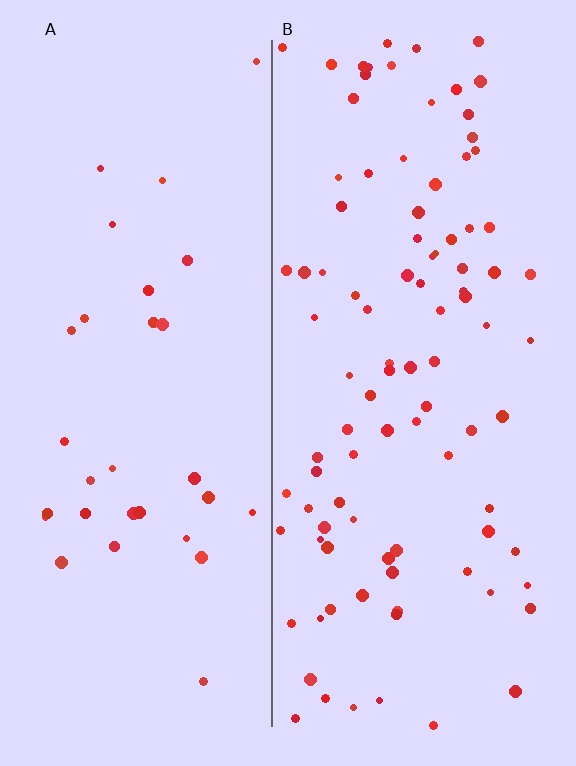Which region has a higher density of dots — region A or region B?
B (the right).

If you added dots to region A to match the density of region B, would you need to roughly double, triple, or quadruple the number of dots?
Approximately triple.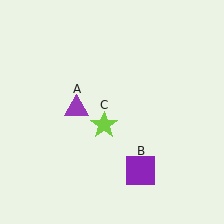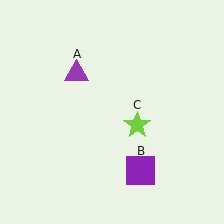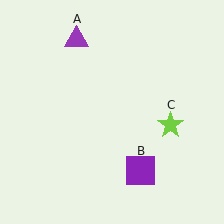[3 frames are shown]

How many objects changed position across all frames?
2 objects changed position: purple triangle (object A), lime star (object C).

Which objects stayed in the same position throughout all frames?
Purple square (object B) remained stationary.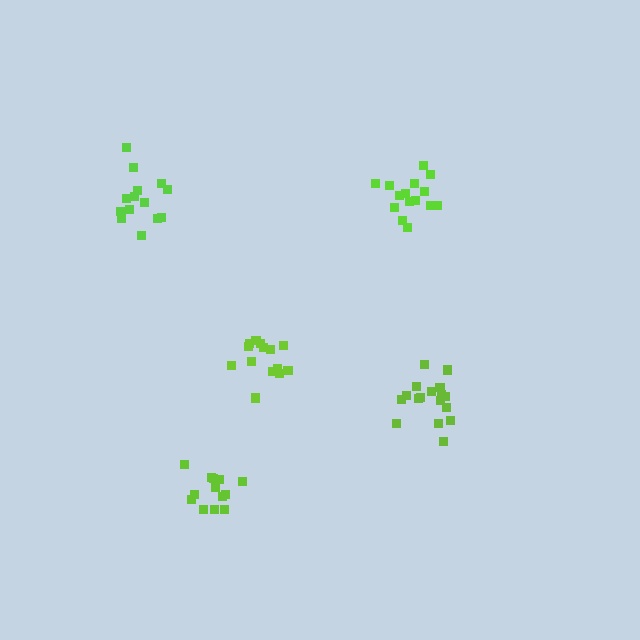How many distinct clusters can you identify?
There are 5 distinct clusters.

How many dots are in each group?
Group 1: 17 dots, Group 2: 15 dots, Group 3: 13 dots, Group 4: 15 dots, Group 5: 14 dots (74 total).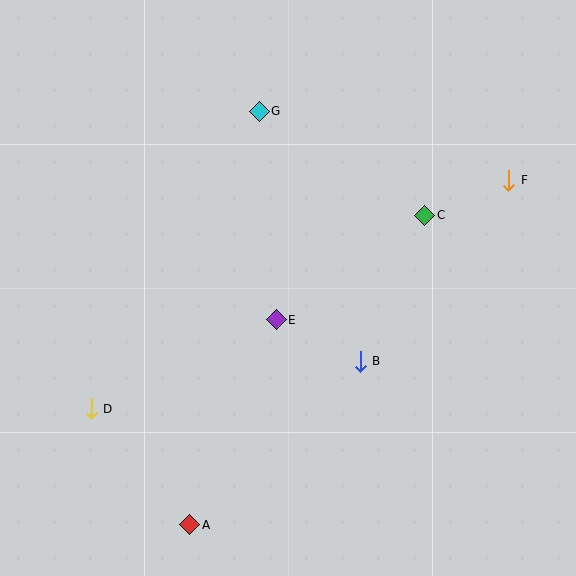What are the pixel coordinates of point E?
Point E is at (276, 320).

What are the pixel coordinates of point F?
Point F is at (509, 180).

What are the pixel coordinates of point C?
Point C is at (425, 215).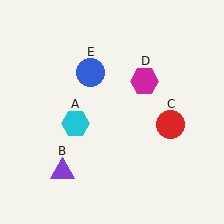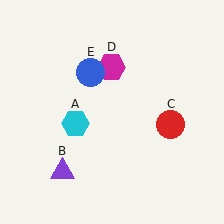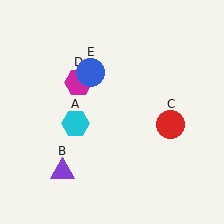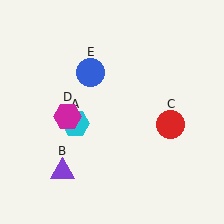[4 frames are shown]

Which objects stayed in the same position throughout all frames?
Cyan hexagon (object A) and purple triangle (object B) and red circle (object C) and blue circle (object E) remained stationary.